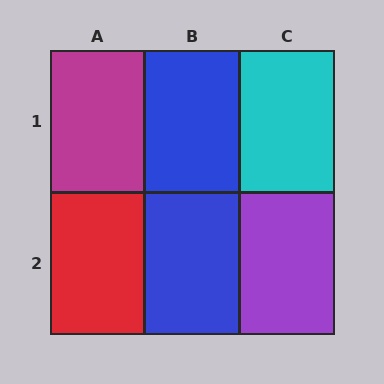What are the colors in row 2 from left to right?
Red, blue, purple.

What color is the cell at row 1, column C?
Cyan.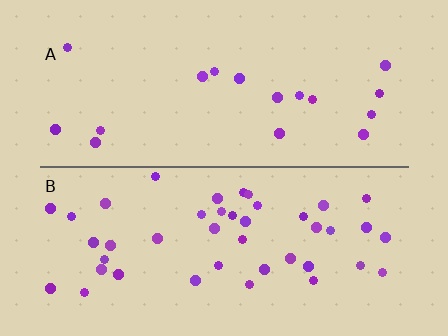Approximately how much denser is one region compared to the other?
Approximately 2.5× — region B over region A.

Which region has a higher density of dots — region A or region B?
B (the bottom).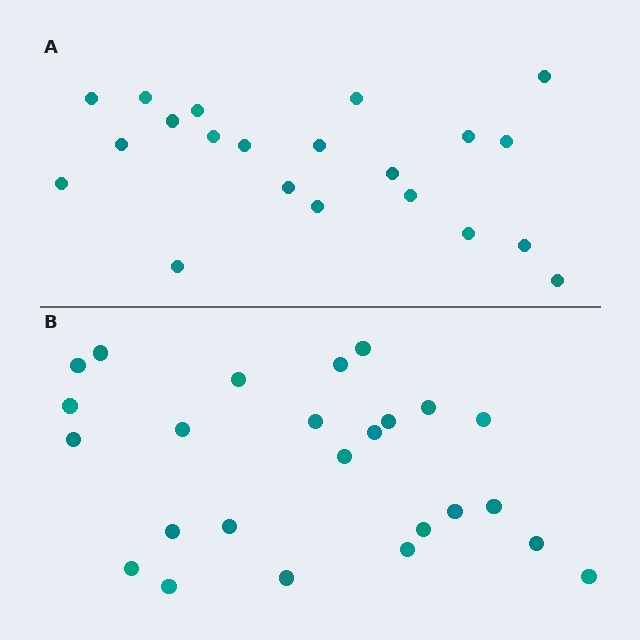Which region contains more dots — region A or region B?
Region B (the bottom region) has more dots.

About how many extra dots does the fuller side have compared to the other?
Region B has about 4 more dots than region A.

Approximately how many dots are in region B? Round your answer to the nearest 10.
About 20 dots. (The exact count is 25, which rounds to 20.)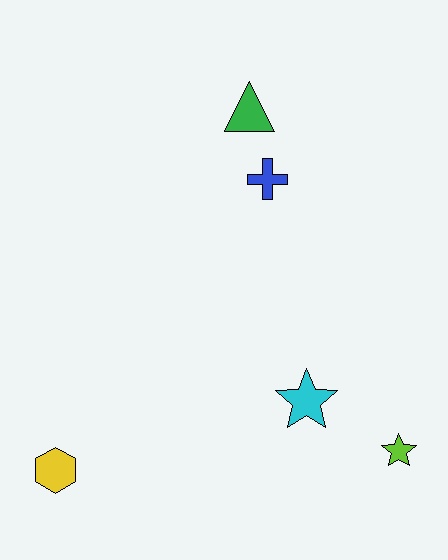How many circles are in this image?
There are no circles.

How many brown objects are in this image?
There are no brown objects.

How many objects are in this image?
There are 5 objects.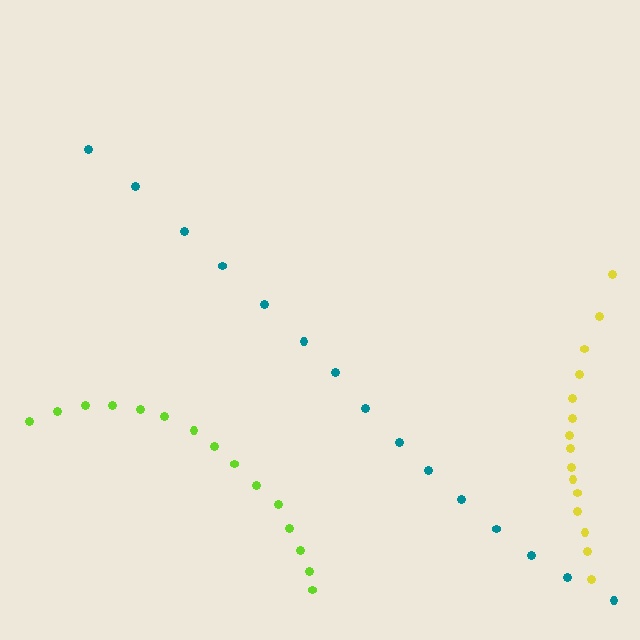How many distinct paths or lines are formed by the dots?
There are 3 distinct paths.